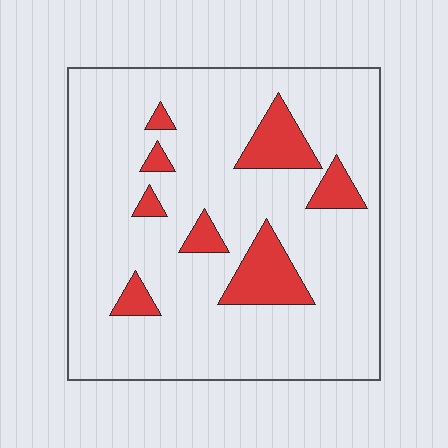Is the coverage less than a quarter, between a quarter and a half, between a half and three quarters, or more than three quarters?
Less than a quarter.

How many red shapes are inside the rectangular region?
8.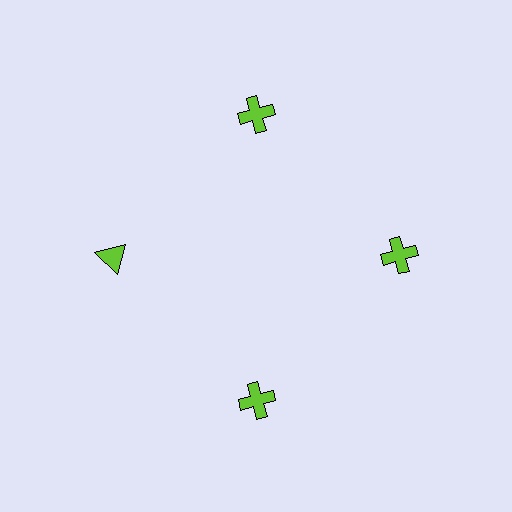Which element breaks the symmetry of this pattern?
The lime triangle at roughly the 9 o'clock position breaks the symmetry. All other shapes are lime crosses.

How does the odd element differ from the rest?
It has a different shape: triangle instead of cross.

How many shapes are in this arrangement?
There are 4 shapes arranged in a ring pattern.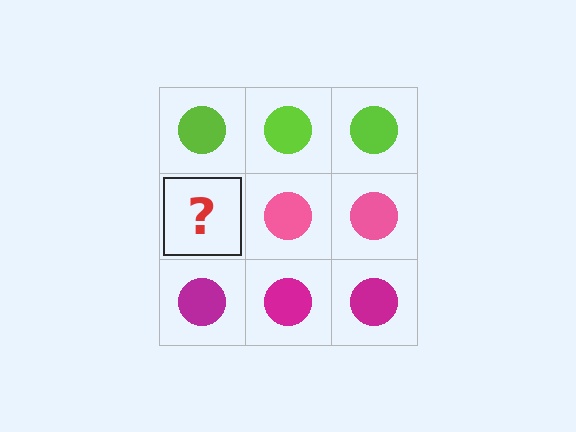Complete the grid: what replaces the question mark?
The question mark should be replaced with a pink circle.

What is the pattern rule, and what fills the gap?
The rule is that each row has a consistent color. The gap should be filled with a pink circle.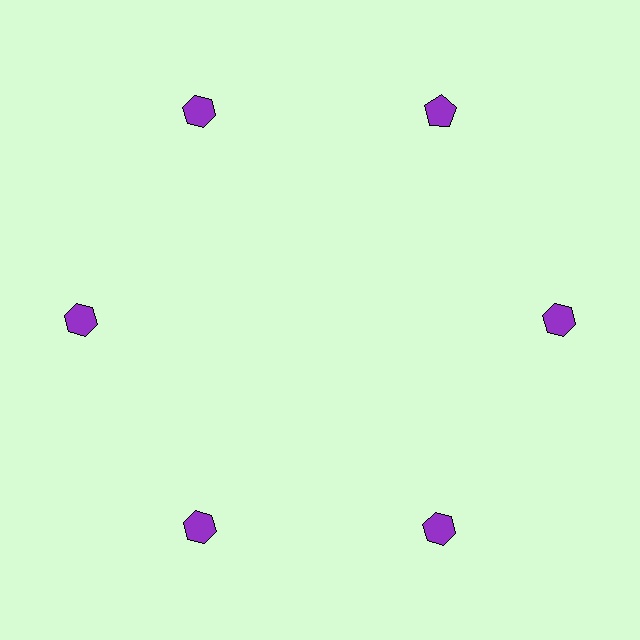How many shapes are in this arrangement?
There are 6 shapes arranged in a ring pattern.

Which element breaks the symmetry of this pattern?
The purple pentagon at roughly the 1 o'clock position breaks the symmetry. All other shapes are purple hexagons.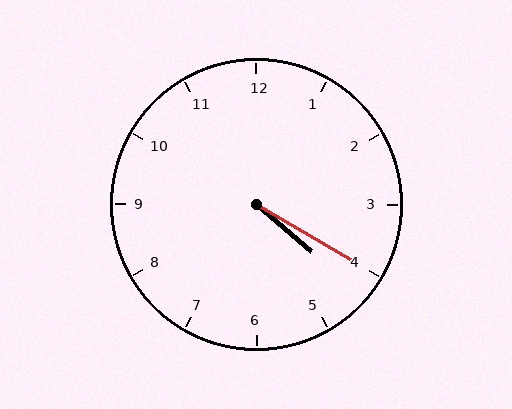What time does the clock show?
4:20.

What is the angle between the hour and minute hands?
Approximately 10 degrees.